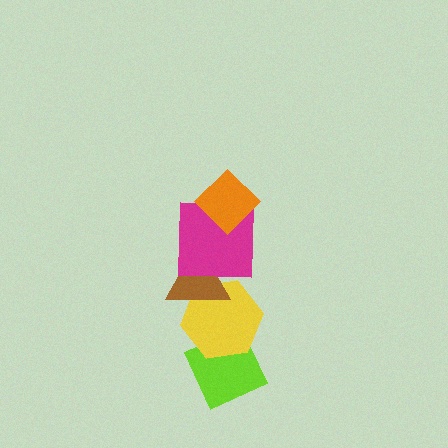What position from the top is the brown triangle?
The brown triangle is 3rd from the top.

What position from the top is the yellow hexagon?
The yellow hexagon is 4th from the top.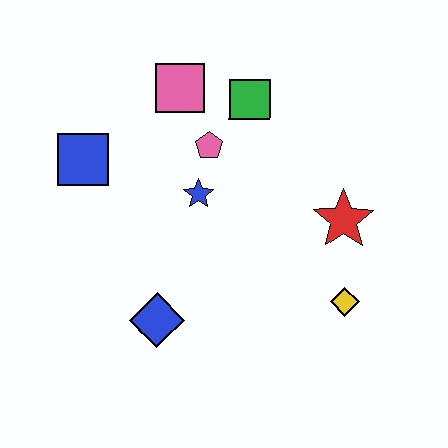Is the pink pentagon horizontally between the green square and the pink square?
Yes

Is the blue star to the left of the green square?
Yes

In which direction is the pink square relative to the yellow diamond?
The pink square is above the yellow diamond.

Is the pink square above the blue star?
Yes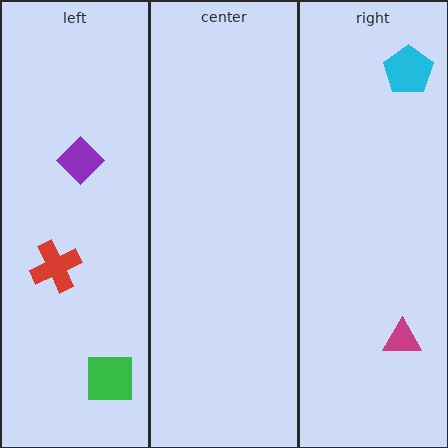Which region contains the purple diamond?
The left region.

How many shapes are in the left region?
3.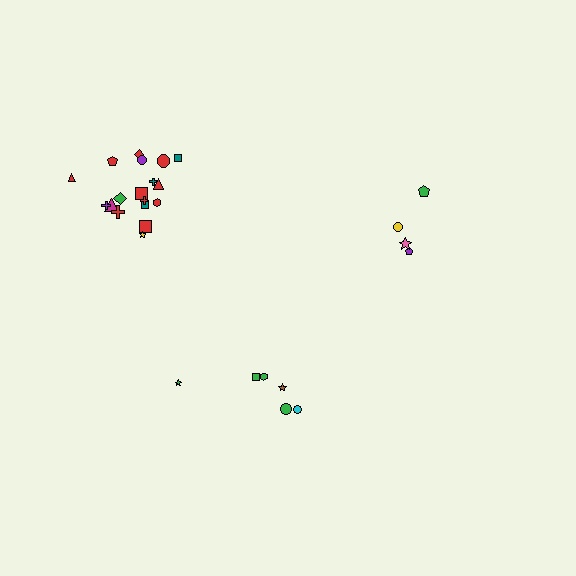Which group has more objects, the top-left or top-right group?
The top-left group.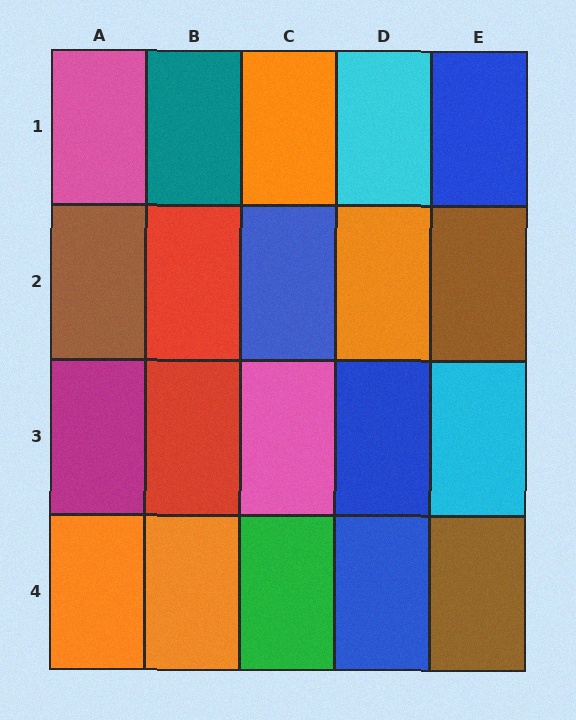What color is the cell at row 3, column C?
Pink.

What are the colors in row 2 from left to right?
Brown, red, blue, orange, brown.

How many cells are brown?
3 cells are brown.